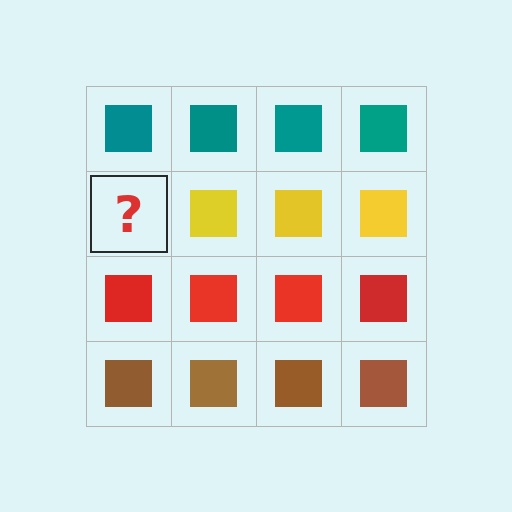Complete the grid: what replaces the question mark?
The question mark should be replaced with a yellow square.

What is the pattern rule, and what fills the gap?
The rule is that each row has a consistent color. The gap should be filled with a yellow square.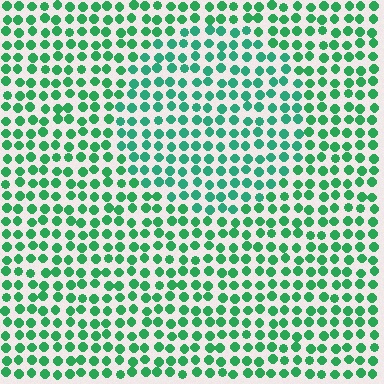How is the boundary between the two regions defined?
The boundary is defined purely by a slight shift in hue (about 19 degrees). Spacing, size, and orientation are identical on both sides.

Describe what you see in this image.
The image is filled with small green elements in a uniform arrangement. A circle-shaped region is visible where the elements are tinted to a slightly different hue, forming a subtle color boundary.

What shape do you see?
I see a circle.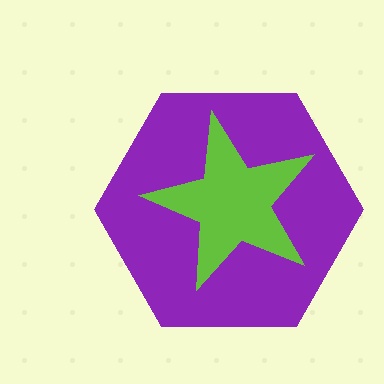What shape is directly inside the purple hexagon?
The lime star.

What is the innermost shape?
The lime star.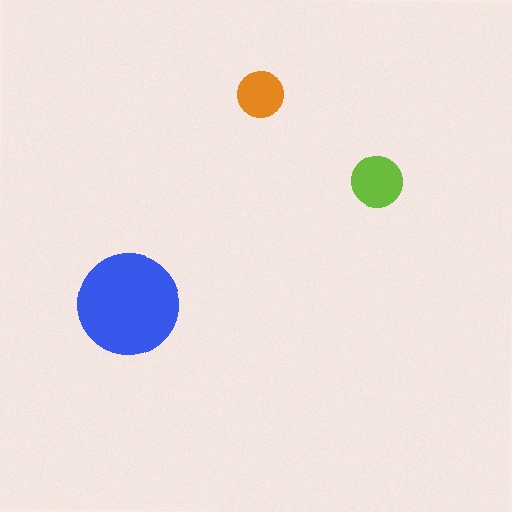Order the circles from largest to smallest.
the blue one, the lime one, the orange one.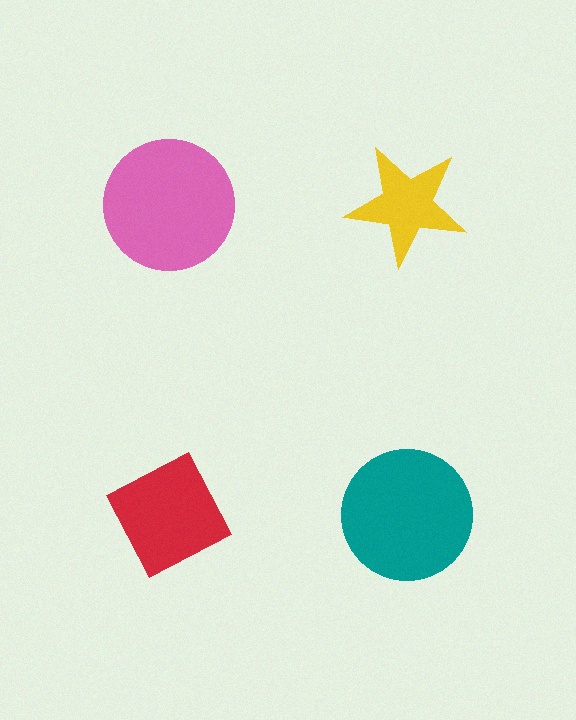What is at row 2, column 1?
A red diamond.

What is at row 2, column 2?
A teal circle.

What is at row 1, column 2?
A yellow star.